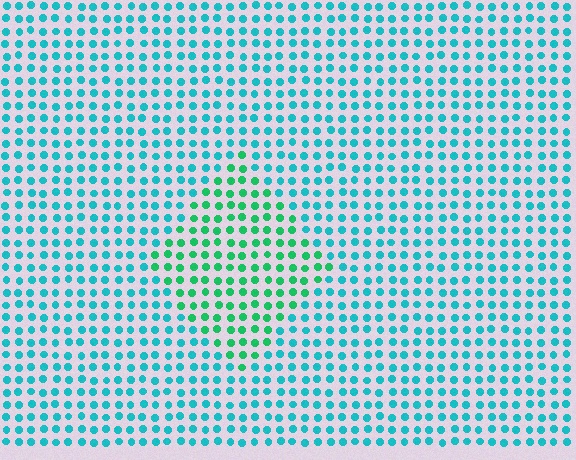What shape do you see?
I see a diamond.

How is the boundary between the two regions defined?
The boundary is defined purely by a slight shift in hue (about 36 degrees). Spacing, size, and orientation are identical on both sides.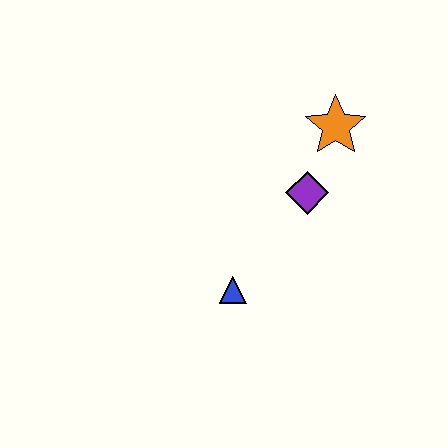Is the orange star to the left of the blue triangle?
No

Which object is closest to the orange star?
The purple diamond is closest to the orange star.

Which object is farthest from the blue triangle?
The orange star is farthest from the blue triangle.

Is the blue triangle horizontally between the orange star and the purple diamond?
No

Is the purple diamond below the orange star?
Yes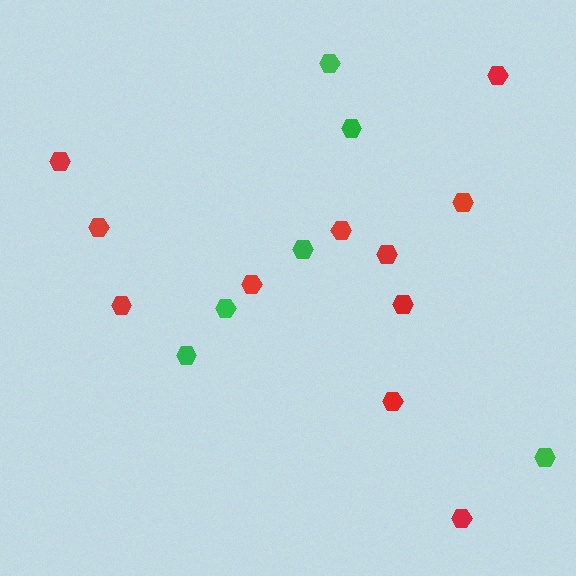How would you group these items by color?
There are 2 groups: one group of red hexagons (11) and one group of green hexagons (6).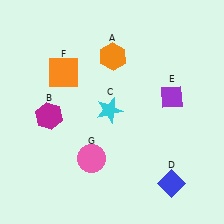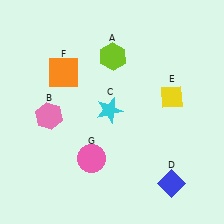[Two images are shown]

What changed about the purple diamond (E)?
In Image 1, E is purple. In Image 2, it changed to yellow.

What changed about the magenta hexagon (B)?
In Image 1, B is magenta. In Image 2, it changed to pink.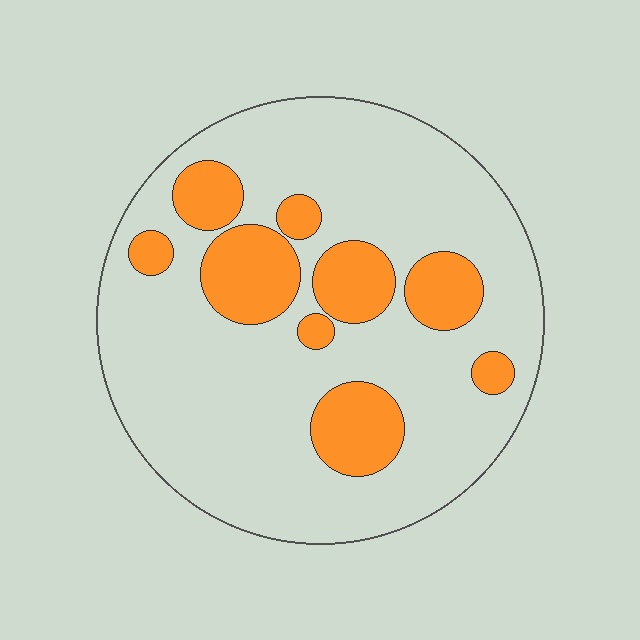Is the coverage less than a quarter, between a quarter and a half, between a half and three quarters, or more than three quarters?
Less than a quarter.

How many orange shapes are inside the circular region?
9.